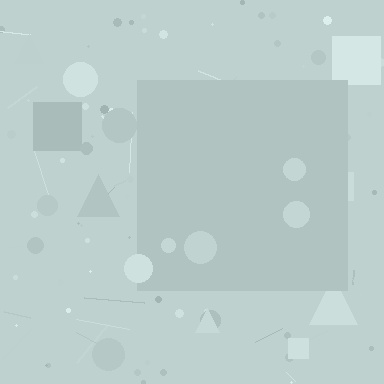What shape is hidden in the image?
A square is hidden in the image.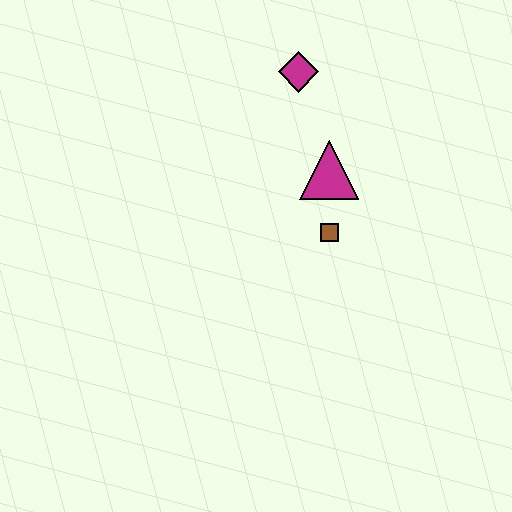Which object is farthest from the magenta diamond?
The brown square is farthest from the magenta diamond.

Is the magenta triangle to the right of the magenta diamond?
Yes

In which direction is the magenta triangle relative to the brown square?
The magenta triangle is above the brown square.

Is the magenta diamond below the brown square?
No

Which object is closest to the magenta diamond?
The magenta triangle is closest to the magenta diamond.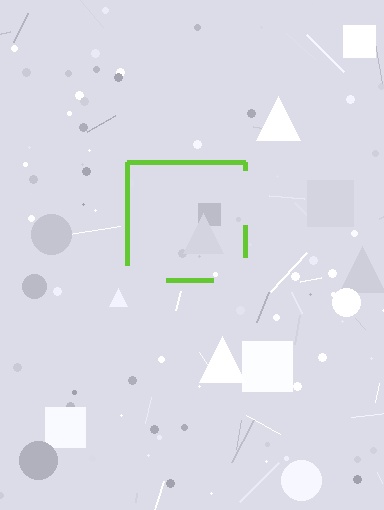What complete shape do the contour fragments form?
The contour fragments form a square.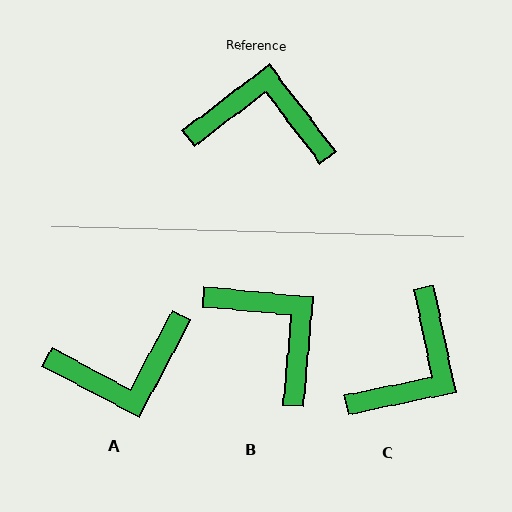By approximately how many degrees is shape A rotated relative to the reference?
Approximately 155 degrees clockwise.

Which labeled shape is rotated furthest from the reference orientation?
A, about 155 degrees away.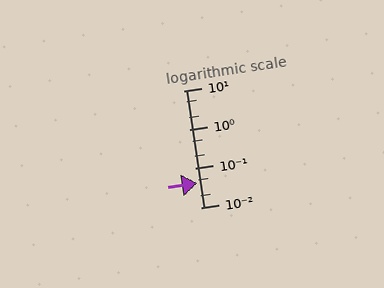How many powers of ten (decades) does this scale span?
The scale spans 3 decades, from 0.01 to 10.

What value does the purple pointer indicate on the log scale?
The pointer indicates approximately 0.043.